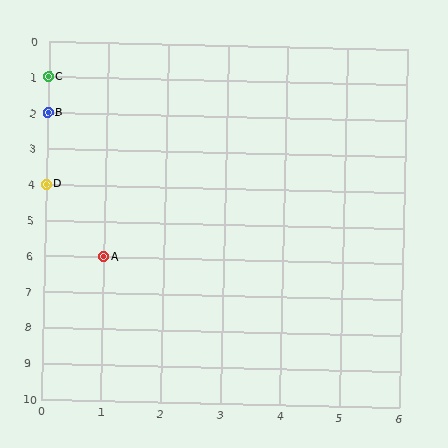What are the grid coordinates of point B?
Point B is at grid coordinates (0, 2).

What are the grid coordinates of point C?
Point C is at grid coordinates (0, 1).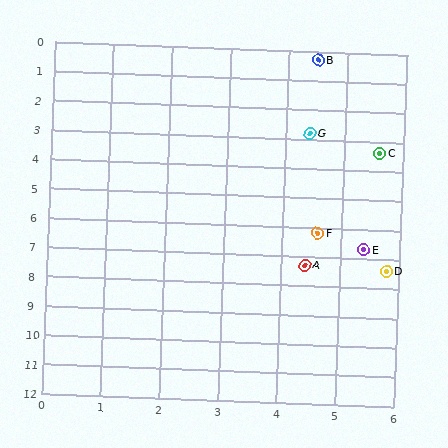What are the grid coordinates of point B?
Point B is at approximately (4.5, 0.3).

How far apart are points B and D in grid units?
Points B and D are about 7.2 grid units apart.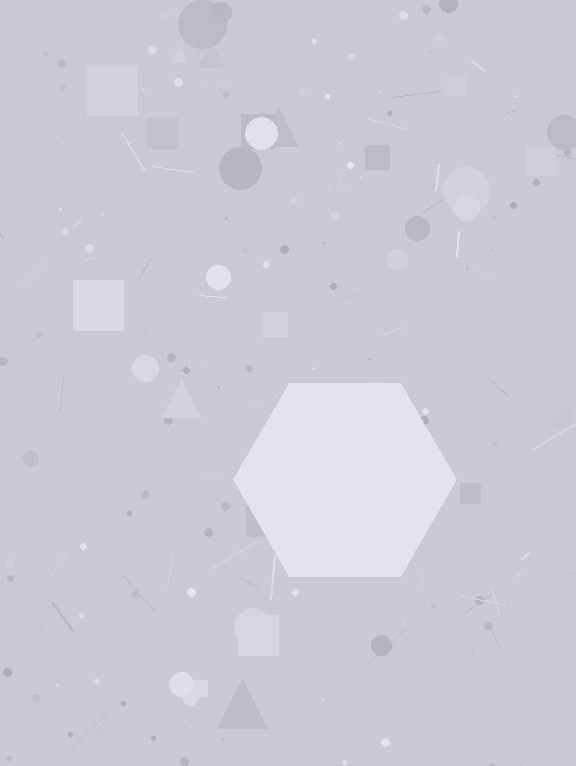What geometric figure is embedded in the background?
A hexagon is embedded in the background.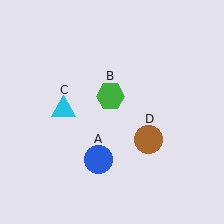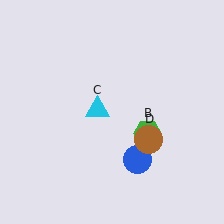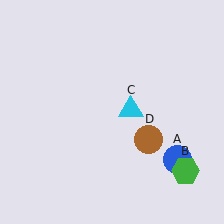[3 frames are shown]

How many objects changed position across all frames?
3 objects changed position: blue circle (object A), green hexagon (object B), cyan triangle (object C).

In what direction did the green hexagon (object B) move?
The green hexagon (object B) moved down and to the right.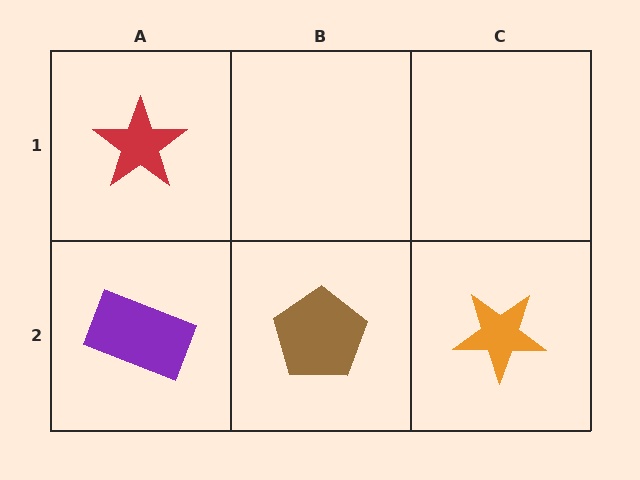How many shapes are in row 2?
3 shapes.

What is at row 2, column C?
An orange star.